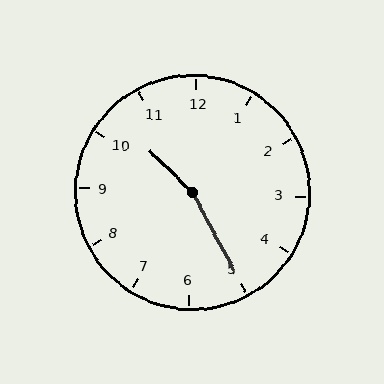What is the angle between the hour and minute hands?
Approximately 162 degrees.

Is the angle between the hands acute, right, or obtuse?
It is obtuse.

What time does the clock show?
10:25.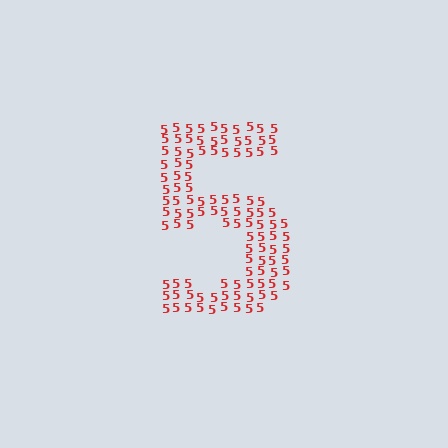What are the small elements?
The small elements are digit 5's.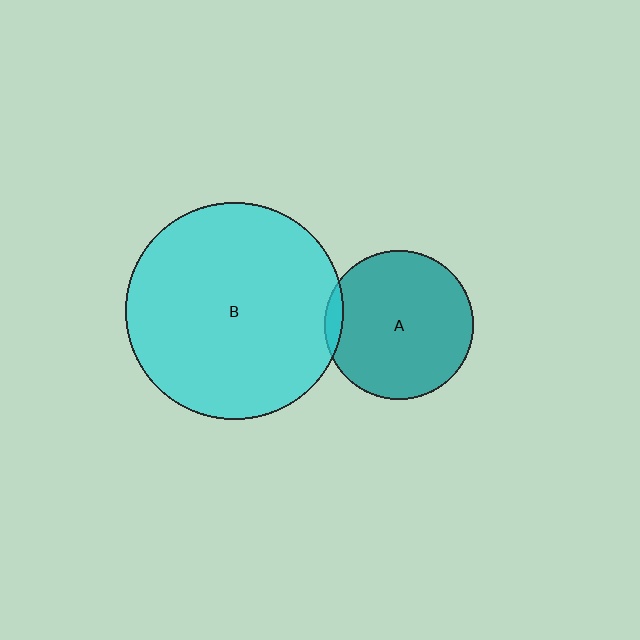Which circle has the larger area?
Circle B (cyan).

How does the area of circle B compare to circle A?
Approximately 2.1 times.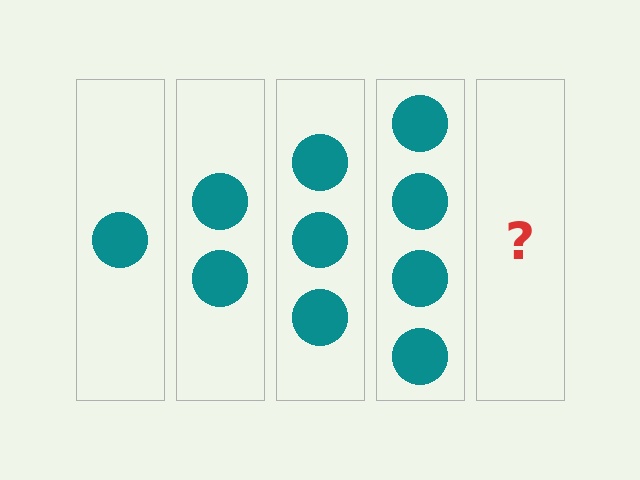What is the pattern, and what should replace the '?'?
The pattern is that each step adds one more circle. The '?' should be 5 circles.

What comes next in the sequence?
The next element should be 5 circles.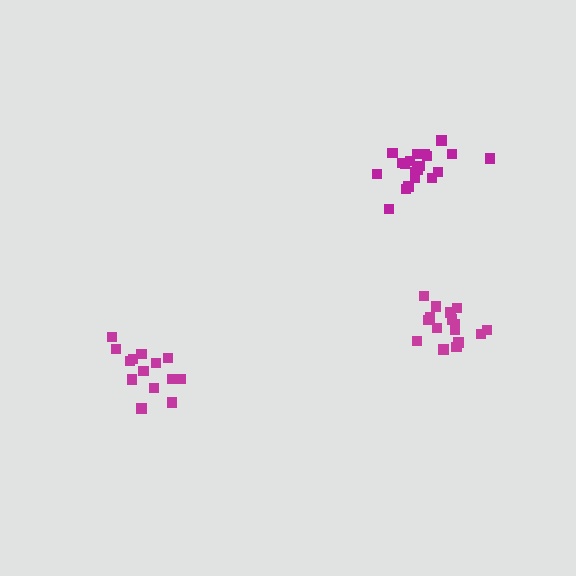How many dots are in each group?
Group 1: 14 dots, Group 2: 20 dots, Group 3: 16 dots (50 total).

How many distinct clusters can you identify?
There are 3 distinct clusters.